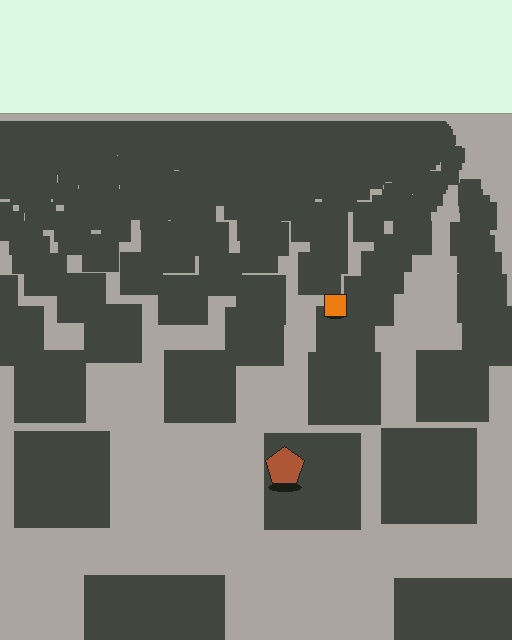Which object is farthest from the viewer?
The orange square is farthest from the viewer. It appears smaller and the ground texture around it is denser.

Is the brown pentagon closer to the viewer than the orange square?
Yes. The brown pentagon is closer — you can tell from the texture gradient: the ground texture is coarser near it.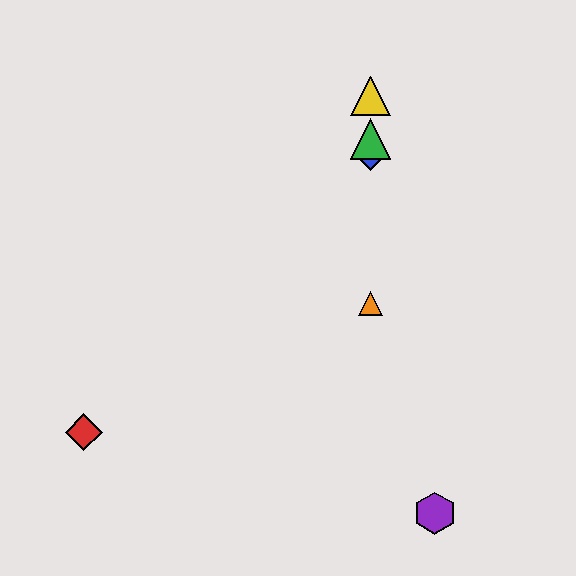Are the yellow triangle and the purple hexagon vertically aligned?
No, the yellow triangle is at x≈371 and the purple hexagon is at x≈435.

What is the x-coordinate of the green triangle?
The green triangle is at x≈371.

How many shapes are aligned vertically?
4 shapes (the blue diamond, the green triangle, the yellow triangle, the orange triangle) are aligned vertically.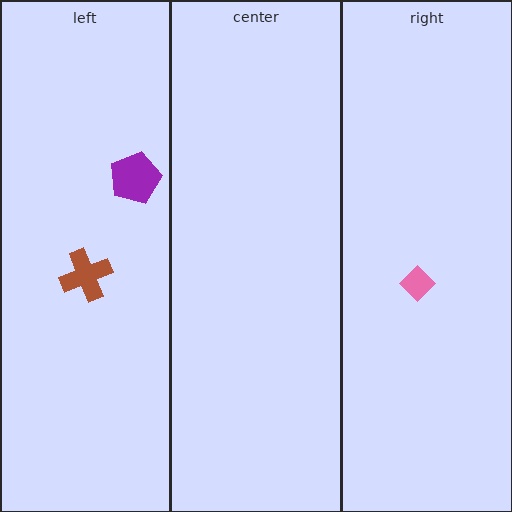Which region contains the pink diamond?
The right region.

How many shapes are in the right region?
1.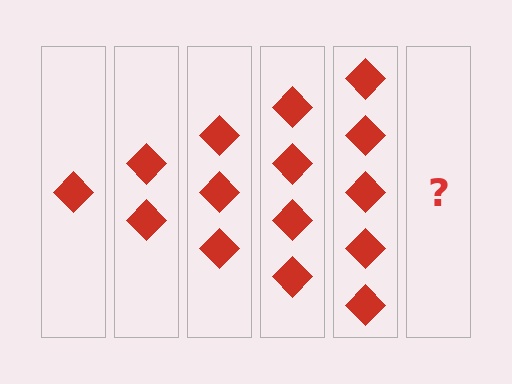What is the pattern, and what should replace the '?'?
The pattern is that each step adds one more diamond. The '?' should be 6 diamonds.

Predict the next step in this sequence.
The next step is 6 diamonds.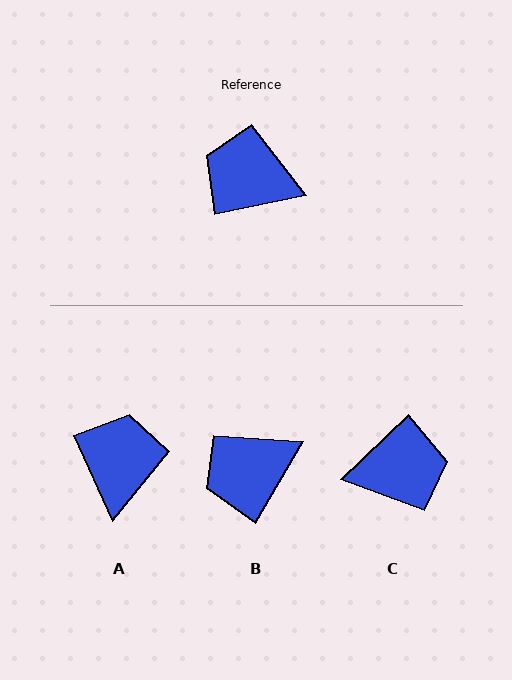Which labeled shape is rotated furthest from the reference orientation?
C, about 148 degrees away.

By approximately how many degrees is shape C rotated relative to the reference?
Approximately 148 degrees clockwise.